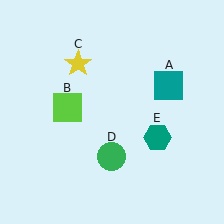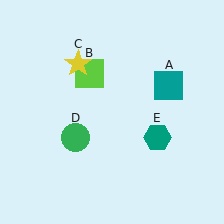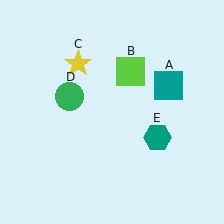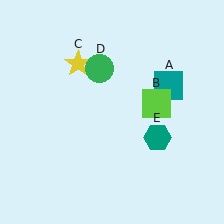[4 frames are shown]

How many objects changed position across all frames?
2 objects changed position: lime square (object B), green circle (object D).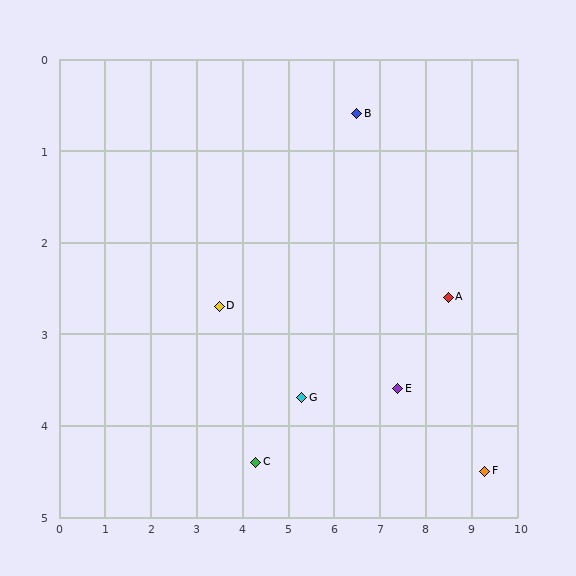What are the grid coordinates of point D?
Point D is at approximately (3.5, 2.7).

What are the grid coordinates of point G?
Point G is at approximately (5.3, 3.7).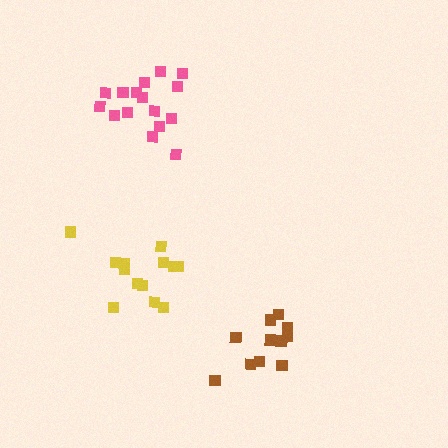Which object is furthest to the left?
The yellow cluster is leftmost.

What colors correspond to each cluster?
The clusters are colored: brown, yellow, pink.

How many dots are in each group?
Group 1: 11 dots, Group 2: 13 dots, Group 3: 16 dots (40 total).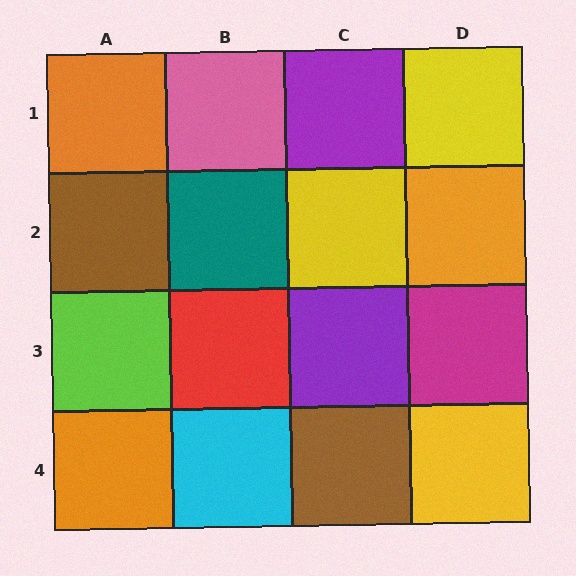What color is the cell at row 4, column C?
Brown.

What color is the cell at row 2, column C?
Yellow.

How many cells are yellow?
3 cells are yellow.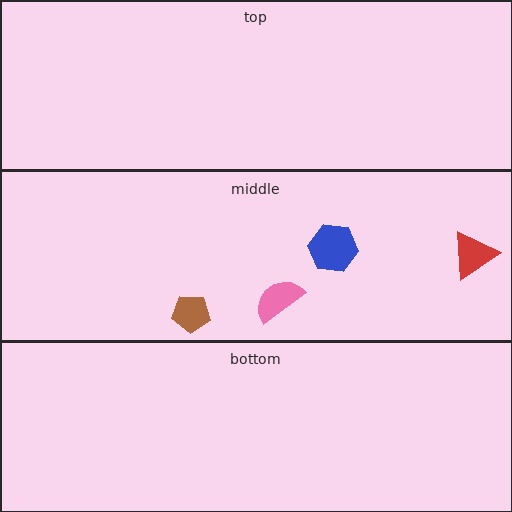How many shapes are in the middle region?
4.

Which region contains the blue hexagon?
The middle region.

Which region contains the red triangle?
The middle region.